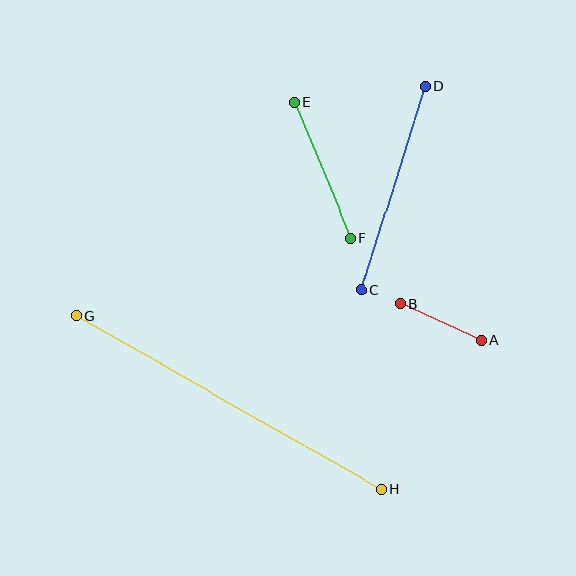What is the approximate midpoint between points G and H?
The midpoint is at approximately (229, 402) pixels.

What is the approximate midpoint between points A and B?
The midpoint is at approximately (441, 322) pixels.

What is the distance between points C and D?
The distance is approximately 214 pixels.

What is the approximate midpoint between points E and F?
The midpoint is at approximately (323, 171) pixels.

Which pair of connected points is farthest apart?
Points G and H are farthest apart.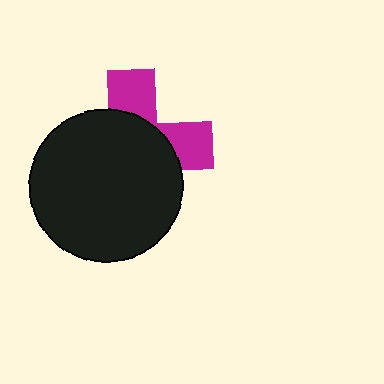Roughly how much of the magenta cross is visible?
A small part of it is visible (roughly 33%).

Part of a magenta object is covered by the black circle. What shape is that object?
It is a cross.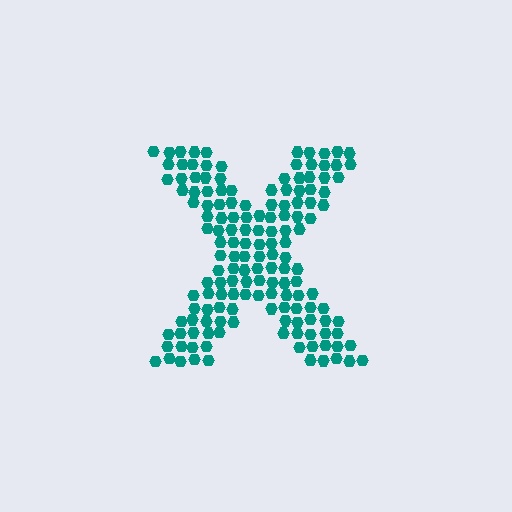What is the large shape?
The large shape is the letter X.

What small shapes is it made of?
It is made of small hexagons.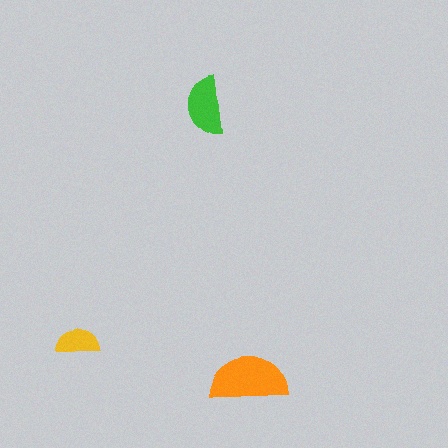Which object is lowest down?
The orange semicircle is bottommost.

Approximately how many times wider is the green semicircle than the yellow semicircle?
About 1.5 times wider.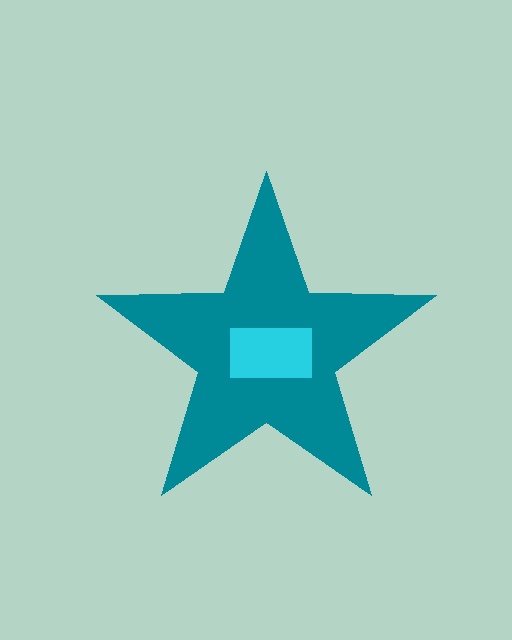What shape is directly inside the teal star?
The cyan rectangle.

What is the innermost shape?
The cyan rectangle.